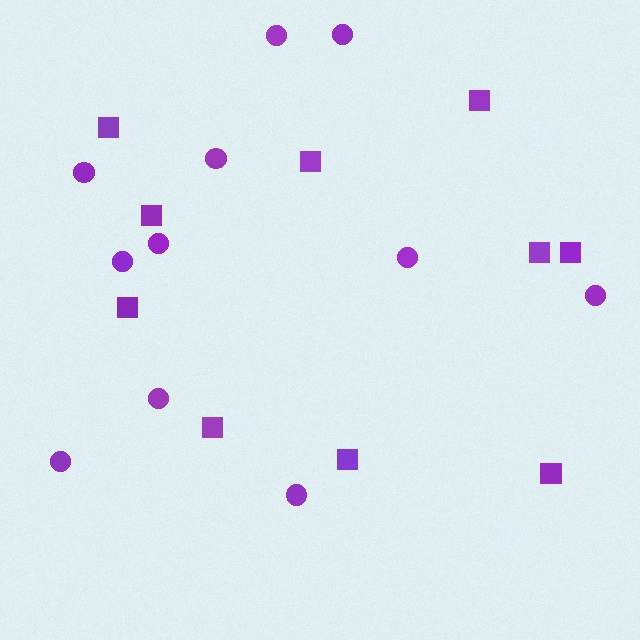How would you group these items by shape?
There are 2 groups: one group of circles (11) and one group of squares (10).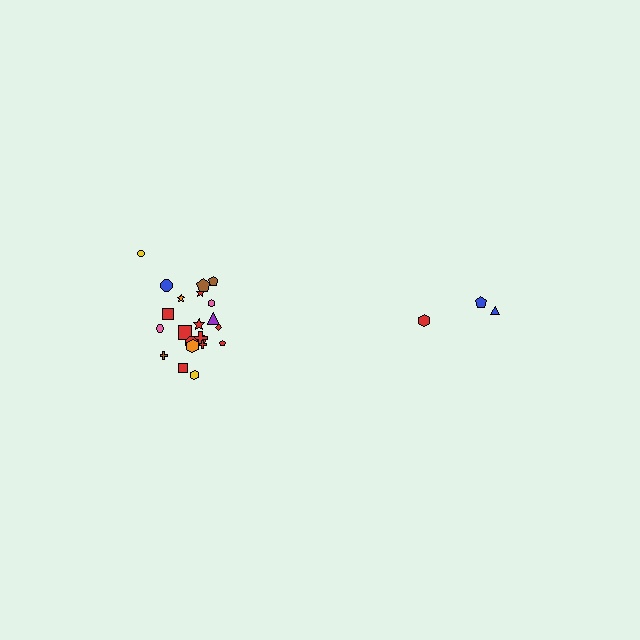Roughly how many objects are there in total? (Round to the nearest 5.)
Roughly 25 objects in total.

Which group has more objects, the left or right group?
The left group.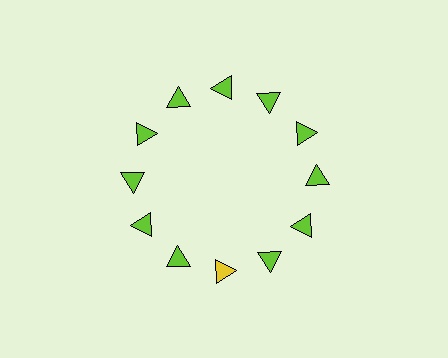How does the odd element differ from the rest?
It has a different color: yellow instead of lime.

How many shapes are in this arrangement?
There are 12 shapes arranged in a ring pattern.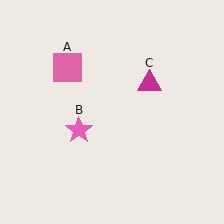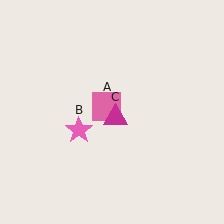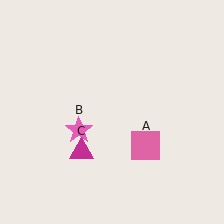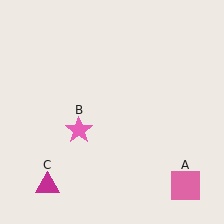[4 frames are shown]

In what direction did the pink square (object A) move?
The pink square (object A) moved down and to the right.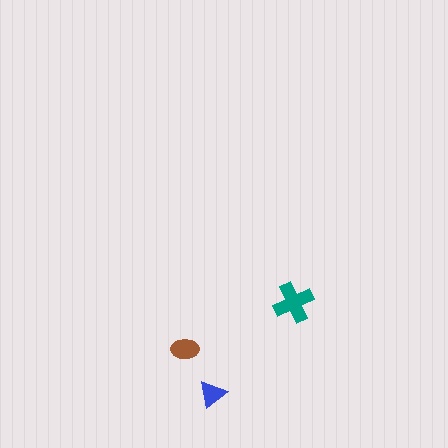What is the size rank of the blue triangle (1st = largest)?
3rd.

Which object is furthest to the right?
The teal cross is rightmost.